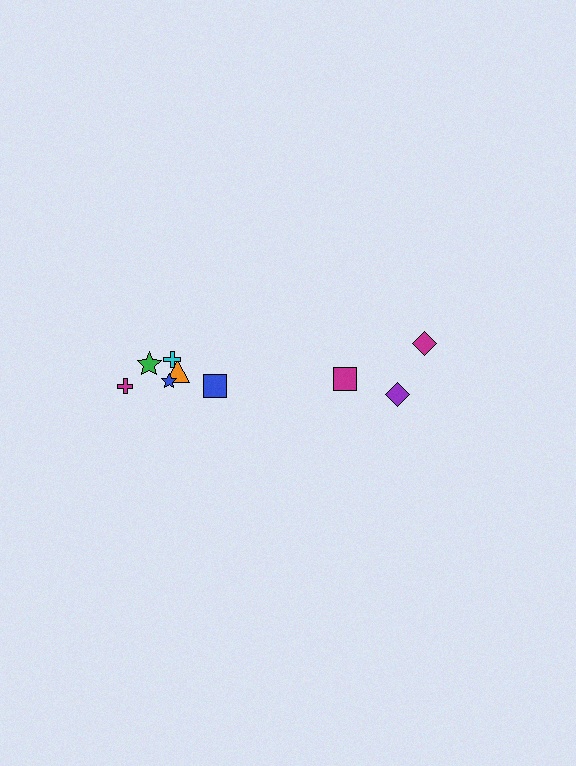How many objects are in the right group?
There are 3 objects.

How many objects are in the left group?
There are 6 objects.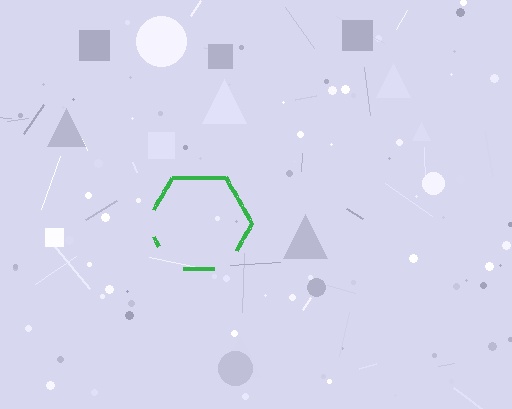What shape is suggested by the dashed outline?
The dashed outline suggests a hexagon.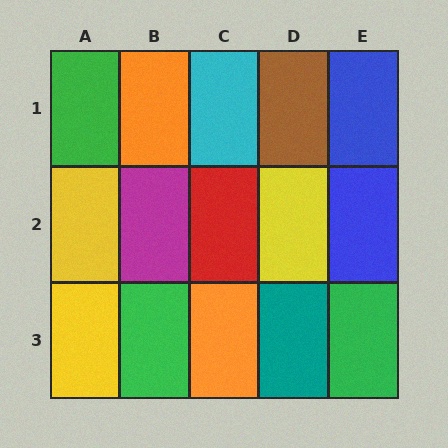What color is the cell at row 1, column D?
Brown.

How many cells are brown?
1 cell is brown.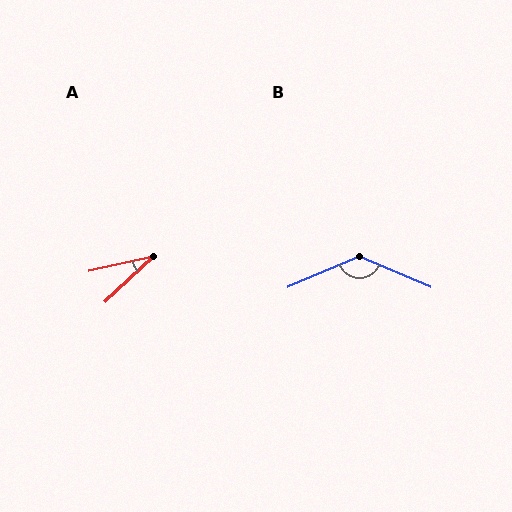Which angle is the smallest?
A, at approximately 30 degrees.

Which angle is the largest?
B, at approximately 134 degrees.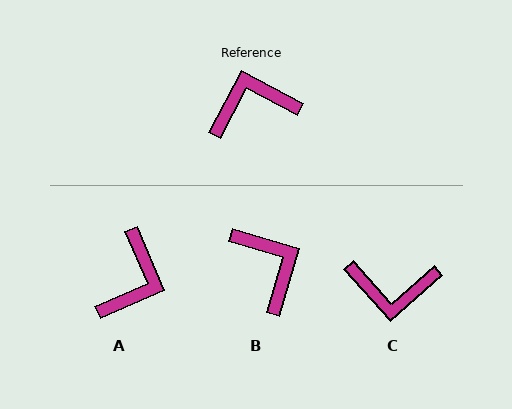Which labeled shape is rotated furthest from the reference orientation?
C, about 159 degrees away.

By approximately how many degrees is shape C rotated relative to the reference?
Approximately 159 degrees counter-clockwise.